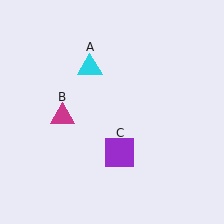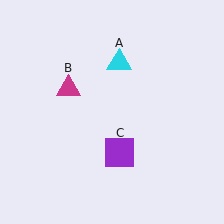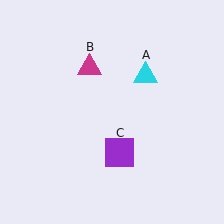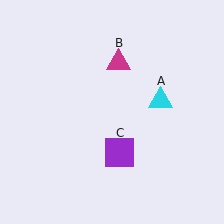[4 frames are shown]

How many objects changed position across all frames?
2 objects changed position: cyan triangle (object A), magenta triangle (object B).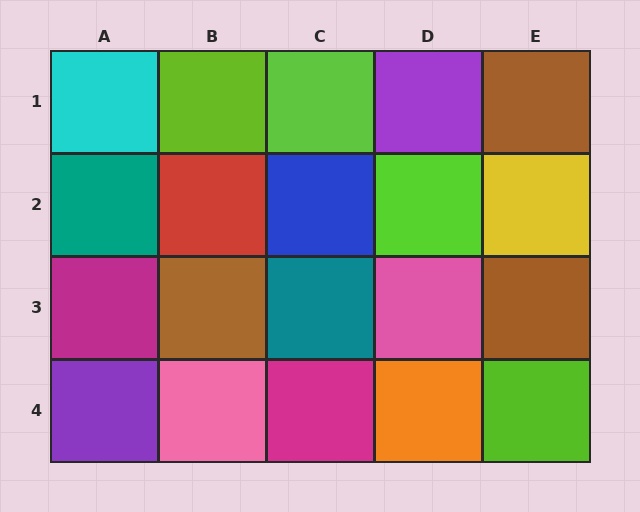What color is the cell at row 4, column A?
Purple.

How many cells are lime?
4 cells are lime.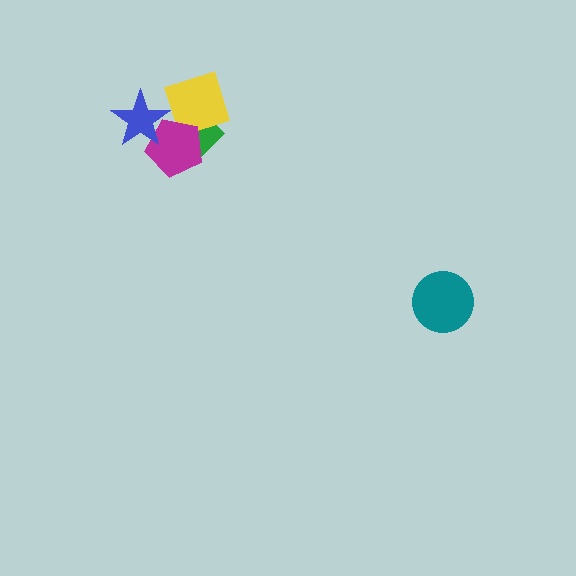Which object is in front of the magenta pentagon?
The blue star is in front of the magenta pentagon.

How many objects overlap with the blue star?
1 object overlaps with the blue star.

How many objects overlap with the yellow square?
2 objects overlap with the yellow square.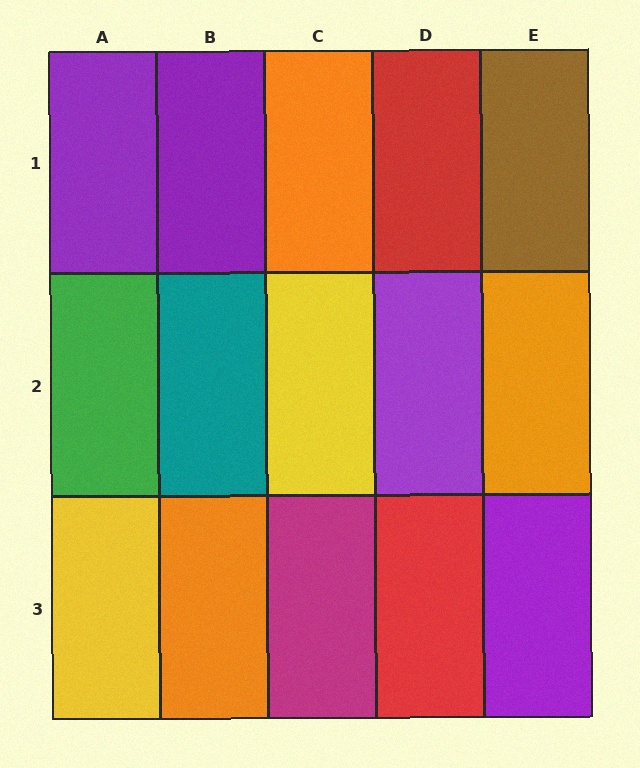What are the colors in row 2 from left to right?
Green, teal, yellow, purple, orange.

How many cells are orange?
3 cells are orange.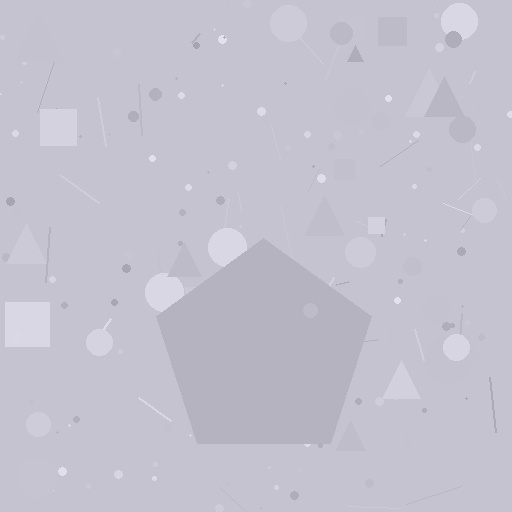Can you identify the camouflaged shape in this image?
The camouflaged shape is a pentagon.